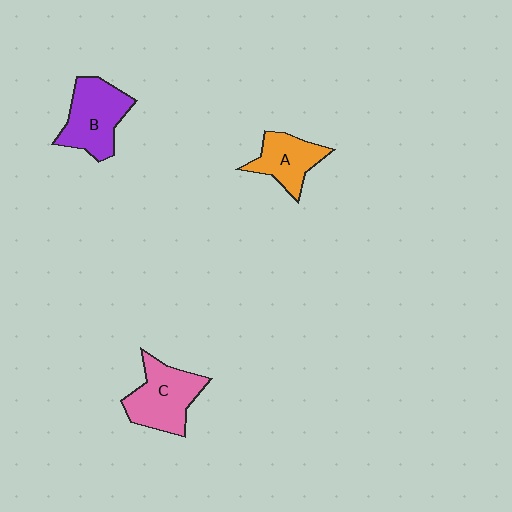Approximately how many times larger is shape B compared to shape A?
Approximately 1.4 times.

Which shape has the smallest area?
Shape A (orange).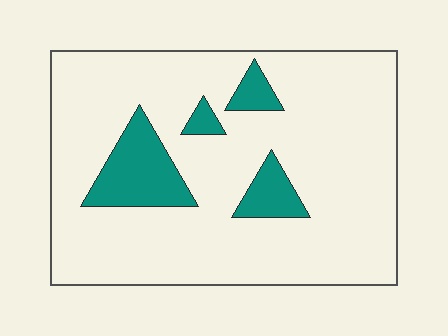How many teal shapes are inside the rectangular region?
4.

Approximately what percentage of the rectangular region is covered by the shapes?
Approximately 15%.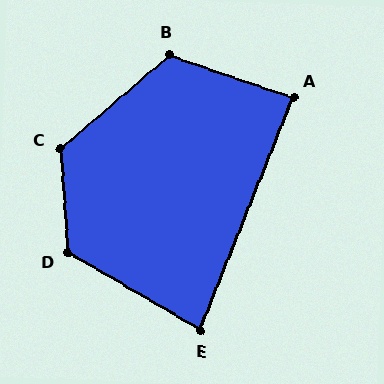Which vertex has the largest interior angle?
C, at approximately 127 degrees.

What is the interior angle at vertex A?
Approximately 87 degrees (approximately right).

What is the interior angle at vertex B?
Approximately 121 degrees (obtuse).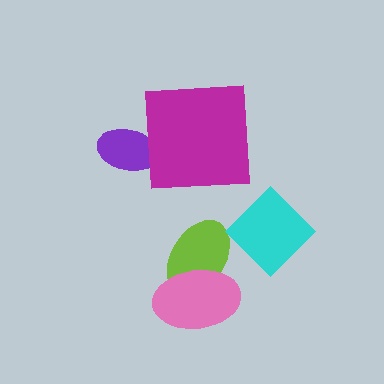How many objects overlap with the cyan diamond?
1 object overlaps with the cyan diamond.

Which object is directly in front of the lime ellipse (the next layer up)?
The pink ellipse is directly in front of the lime ellipse.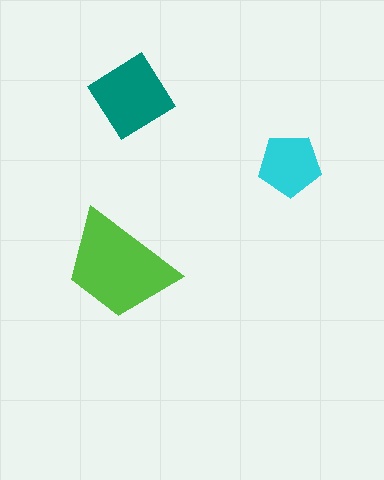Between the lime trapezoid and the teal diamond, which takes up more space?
The lime trapezoid.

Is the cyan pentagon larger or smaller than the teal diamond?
Smaller.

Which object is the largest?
The lime trapezoid.